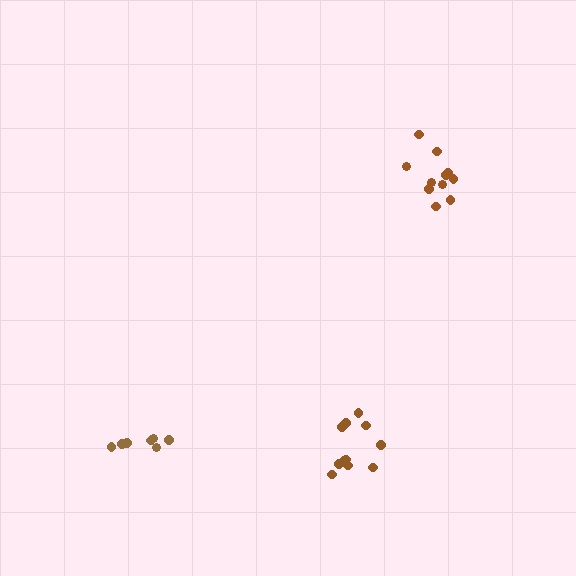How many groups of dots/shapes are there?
There are 3 groups.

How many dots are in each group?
Group 1: 11 dots, Group 2: 7 dots, Group 3: 11 dots (29 total).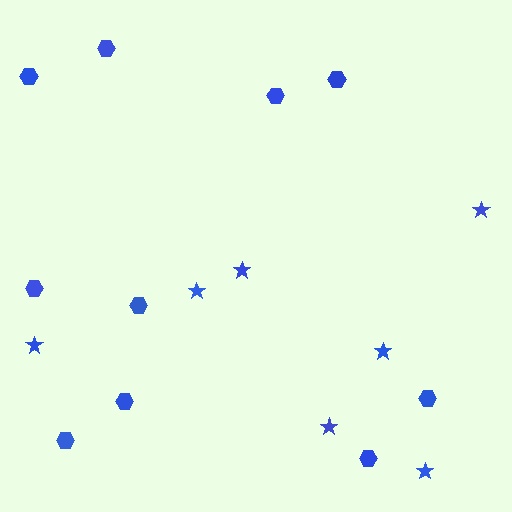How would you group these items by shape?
There are 2 groups: one group of stars (7) and one group of hexagons (10).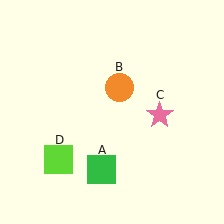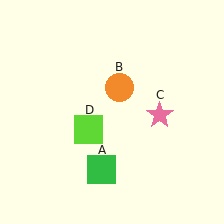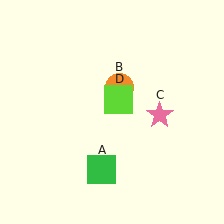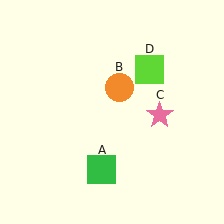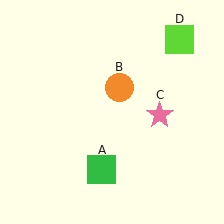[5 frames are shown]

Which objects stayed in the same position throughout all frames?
Green square (object A) and orange circle (object B) and pink star (object C) remained stationary.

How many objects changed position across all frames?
1 object changed position: lime square (object D).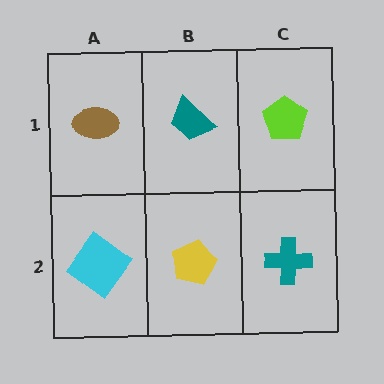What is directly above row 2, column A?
A brown ellipse.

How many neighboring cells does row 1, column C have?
2.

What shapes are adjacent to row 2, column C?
A lime pentagon (row 1, column C), a yellow pentagon (row 2, column B).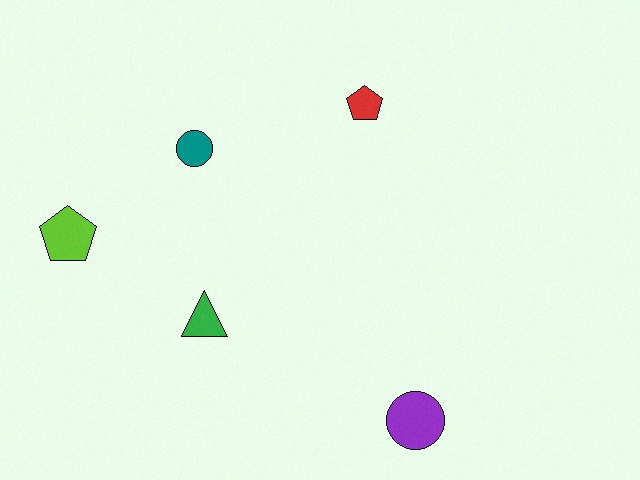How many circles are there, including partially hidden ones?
There are 2 circles.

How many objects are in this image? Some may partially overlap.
There are 5 objects.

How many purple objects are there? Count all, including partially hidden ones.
There is 1 purple object.